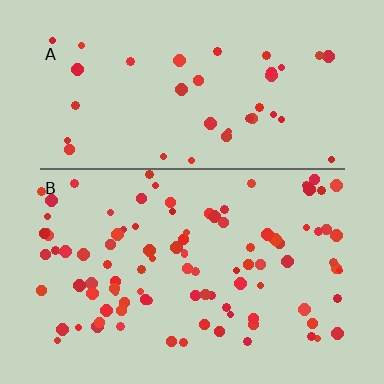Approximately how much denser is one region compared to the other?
Approximately 2.6× — region B over region A.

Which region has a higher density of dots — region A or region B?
B (the bottom).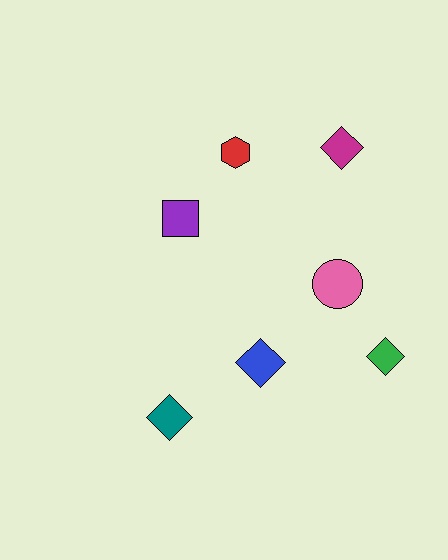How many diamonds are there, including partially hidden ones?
There are 4 diamonds.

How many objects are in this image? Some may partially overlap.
There are 7 objects.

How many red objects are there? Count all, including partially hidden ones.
There is 1 red object.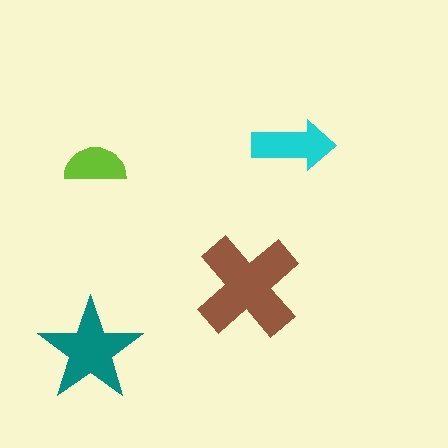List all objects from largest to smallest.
The brown cross, the teal star, the cyan arrow, the lime semicircle.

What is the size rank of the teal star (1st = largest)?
2nd.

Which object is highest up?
The cyan arrow is topmost.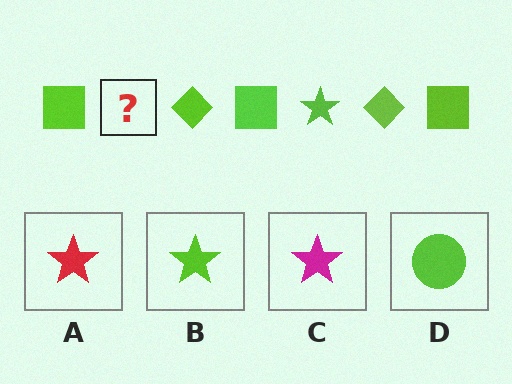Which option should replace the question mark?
Option B.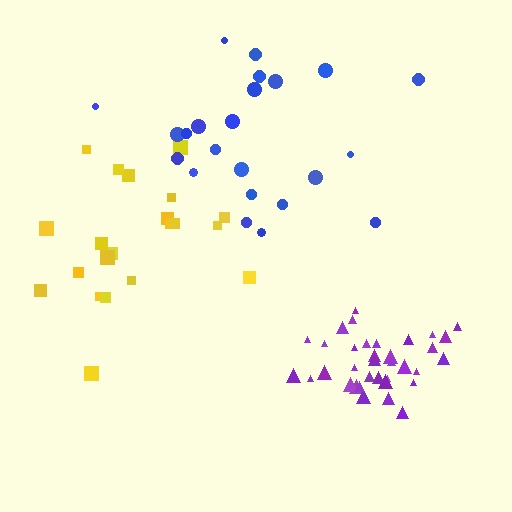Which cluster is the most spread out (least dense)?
Blue.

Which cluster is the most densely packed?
Purple.